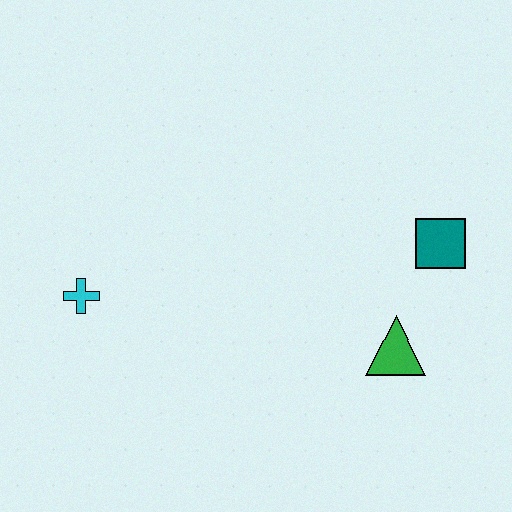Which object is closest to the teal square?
The green triangle is closest to the teal square.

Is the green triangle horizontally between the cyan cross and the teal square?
Yes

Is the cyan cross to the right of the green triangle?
No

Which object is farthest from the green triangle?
The cyan cross is farthest from the green triangle.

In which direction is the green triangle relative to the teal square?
The green triangle is below the teal square.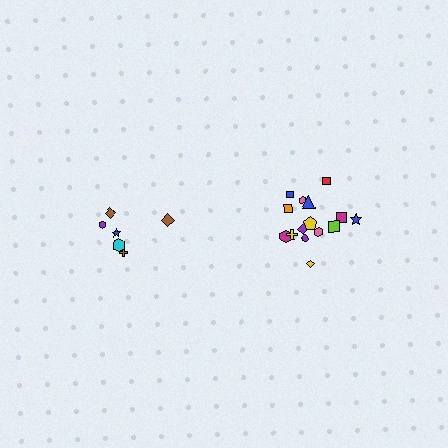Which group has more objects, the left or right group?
The right group.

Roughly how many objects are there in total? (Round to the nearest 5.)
Roughly 20 objects in total.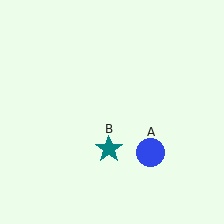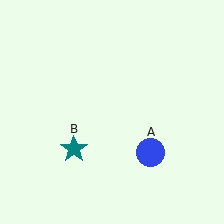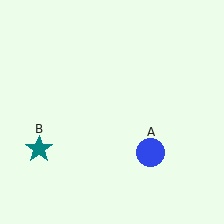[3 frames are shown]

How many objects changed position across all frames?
1 object changed position: teal star (object B).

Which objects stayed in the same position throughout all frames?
Blue circle (object A) remained stationary.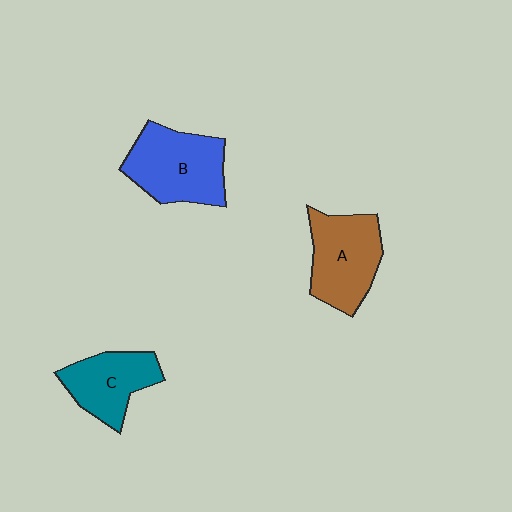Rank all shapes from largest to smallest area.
From largest to smallest: B (blue), A (brown), C (teal).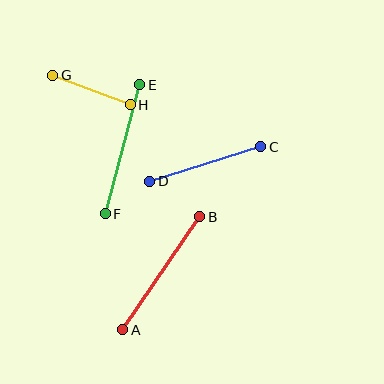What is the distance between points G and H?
The distance is approximately 83 pixels.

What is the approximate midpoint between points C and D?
The midpoint is at approximately (205, 164) pixels.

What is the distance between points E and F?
The distance is approximately 134 pixels.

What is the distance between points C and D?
The distance is approximately 117 pixels.